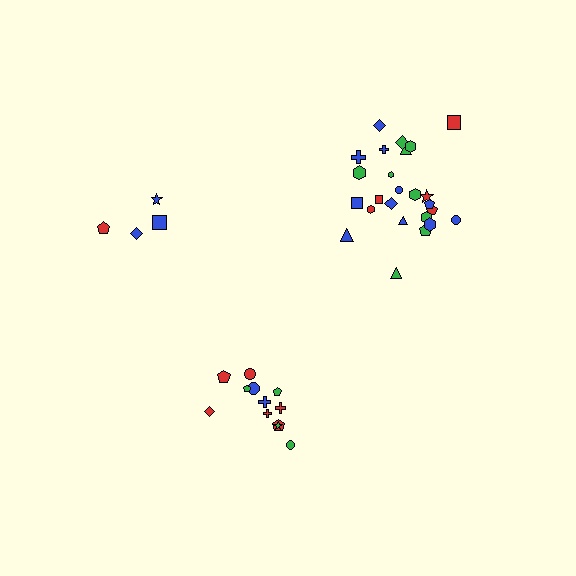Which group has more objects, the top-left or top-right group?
The top-right group.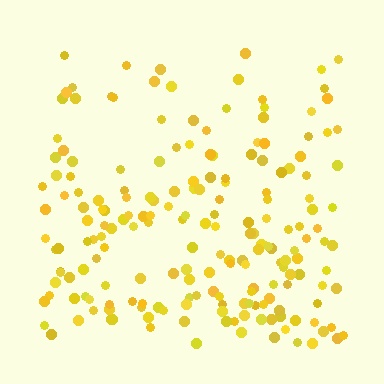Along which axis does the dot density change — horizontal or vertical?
Vertical.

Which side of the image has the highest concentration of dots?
The bottom.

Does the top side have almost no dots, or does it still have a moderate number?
Still a moderate number, just noticeably fewer than the bottom.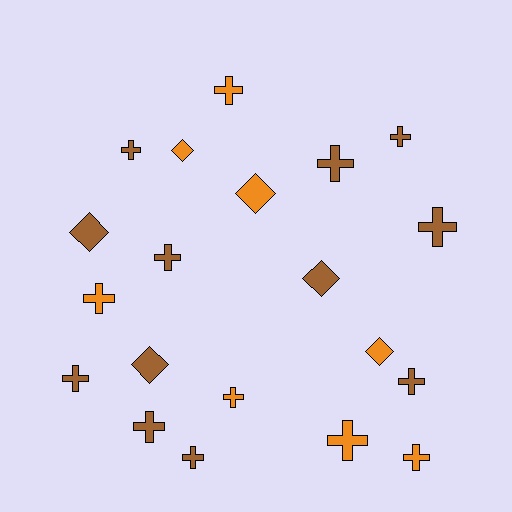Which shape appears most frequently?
Cross, with 14 objects.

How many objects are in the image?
There are 20 objects.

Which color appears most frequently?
Brown, with 12 objects.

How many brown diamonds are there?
There are 3 brown diamonds.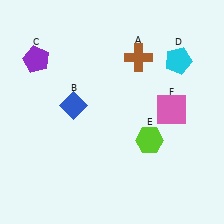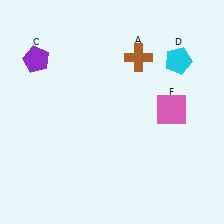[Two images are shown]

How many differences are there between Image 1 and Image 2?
There are 2 differences between the two images.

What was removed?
The lime hexagon (E), the blue diamond (B) were removed in Image 2.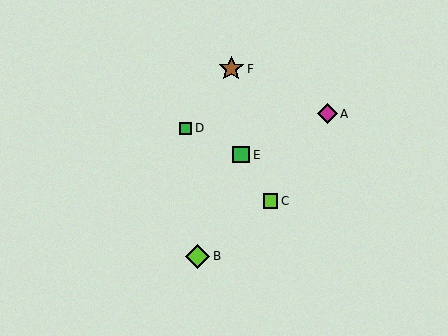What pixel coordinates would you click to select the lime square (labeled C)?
Click at (270, 201) to select the lime square C.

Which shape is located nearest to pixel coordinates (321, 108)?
The magenta diamond (labeled A) at (328, 114) is nearest to that location.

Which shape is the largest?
The brown star (labeled F) is the largest.